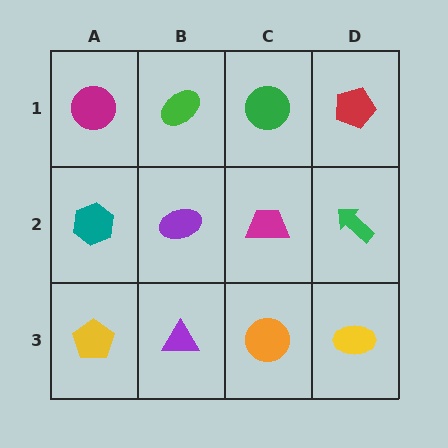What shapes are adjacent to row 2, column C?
A green circle (row 1, column C), an orange circle (row 3, column C), a purple ellipse (row 2, column B), a green arrow (row 2, column D).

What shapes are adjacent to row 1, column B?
A purple ellipse (row 2, column B), a magenta circle (row 1, column A), a green circle (row 1, column C).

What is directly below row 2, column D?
A yellow ellipse.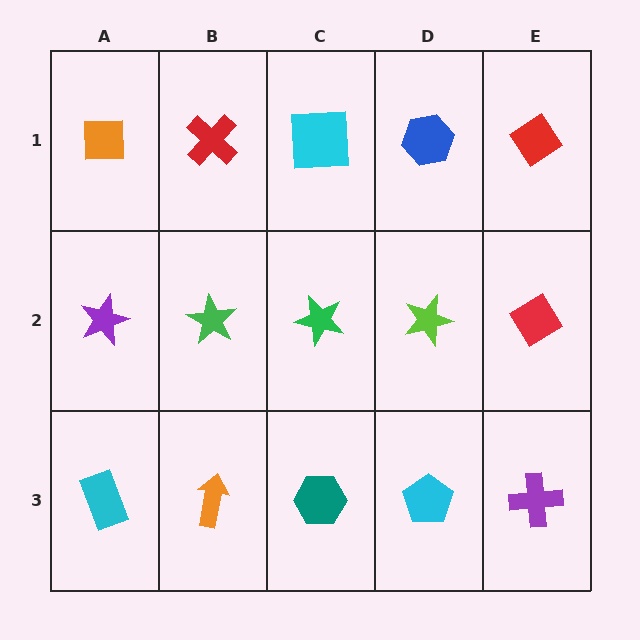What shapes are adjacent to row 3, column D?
A lime star (row 2, column D), a teal hexagon (row 3, column C), a purple cross (row 3, column E).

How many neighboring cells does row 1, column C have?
3.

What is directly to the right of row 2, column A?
A green star.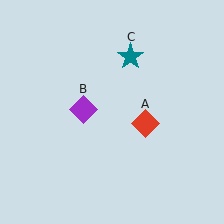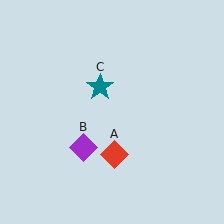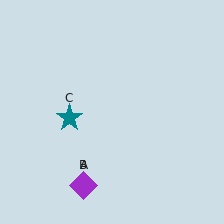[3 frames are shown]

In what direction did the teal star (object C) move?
The teal star (object C) moved down and to the left.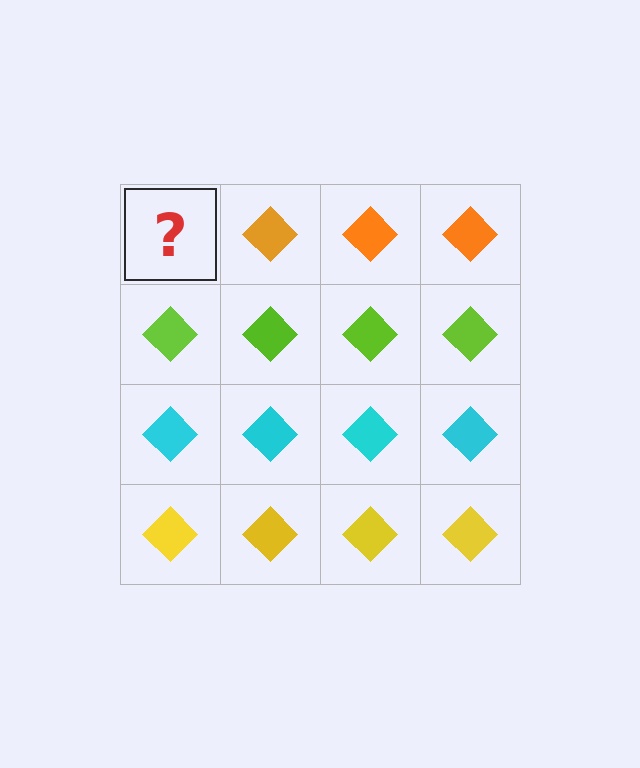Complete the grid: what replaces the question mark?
The question mark should be replaced with an orange diamond.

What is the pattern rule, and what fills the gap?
The rule is that each row has a consistent color. The gap should be filled with an orange diamond.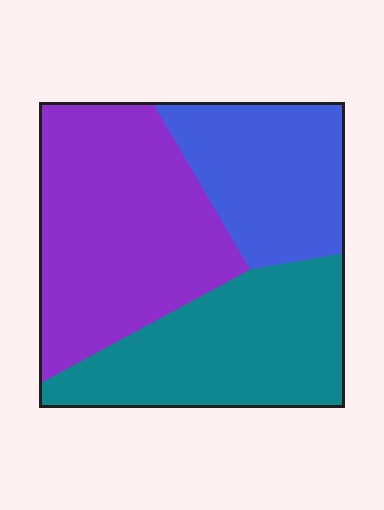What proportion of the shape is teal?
Teal takes up between a quarter and a half of the shape.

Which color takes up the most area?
Purple, at roughly 40%.